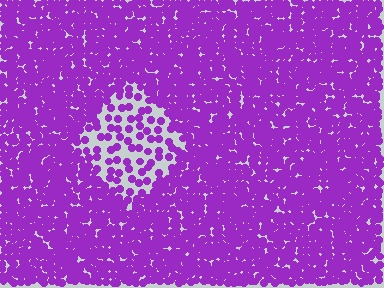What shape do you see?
I see a diamond.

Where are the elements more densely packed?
The elements are more densely packed outside the diamond boundary.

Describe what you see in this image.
The image contains small purple elements arranged at two different densities. A diamond-shaped region is visible where the elements are less densely packed than the surrounding area.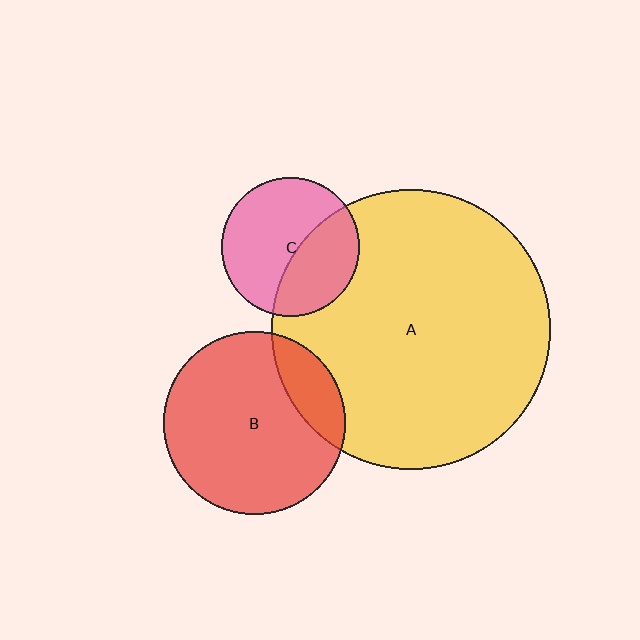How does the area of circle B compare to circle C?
Approximately 1.7 times.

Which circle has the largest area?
Circle A (yellow).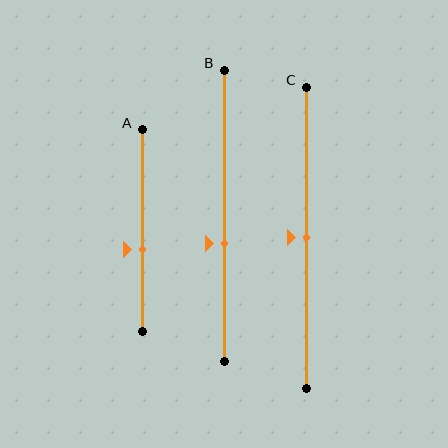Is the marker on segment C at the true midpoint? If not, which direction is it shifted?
Yes, the marker on segment C is at the true midpoint.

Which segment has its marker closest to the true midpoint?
Segment C has its marker closest to the true midpoint.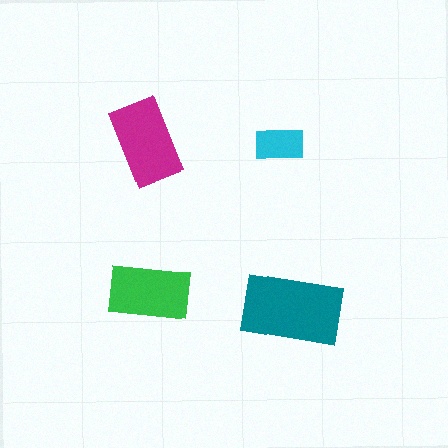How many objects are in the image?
There are 4 objects in the image.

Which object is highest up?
The magenta rectangle is topmost.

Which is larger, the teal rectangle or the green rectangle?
The teal one.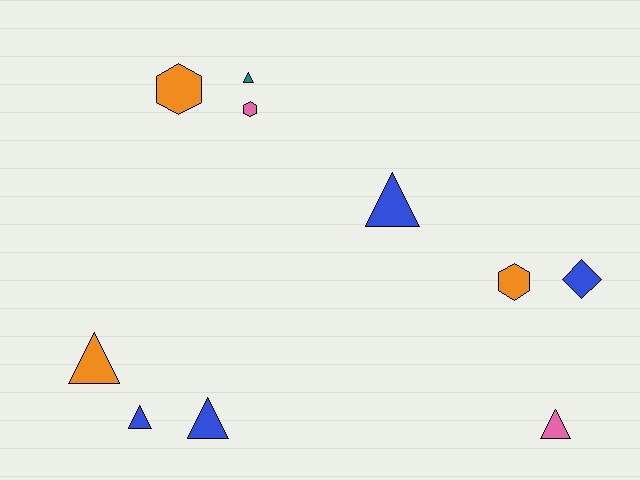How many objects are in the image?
There are 10 objects.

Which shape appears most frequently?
Triangle, with 6 objects.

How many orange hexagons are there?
There are 2 orange hexagons.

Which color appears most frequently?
Blue, with 4 objects.